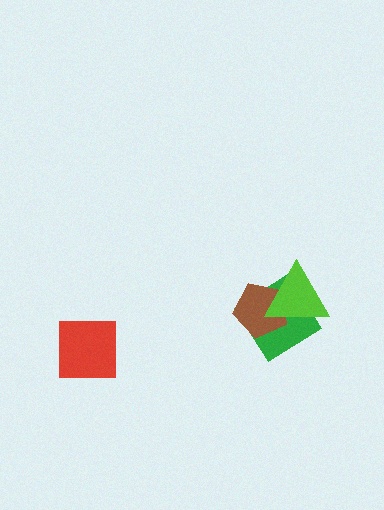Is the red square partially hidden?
No, no other shape covers it.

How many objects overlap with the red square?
0 objects overlap with the red square.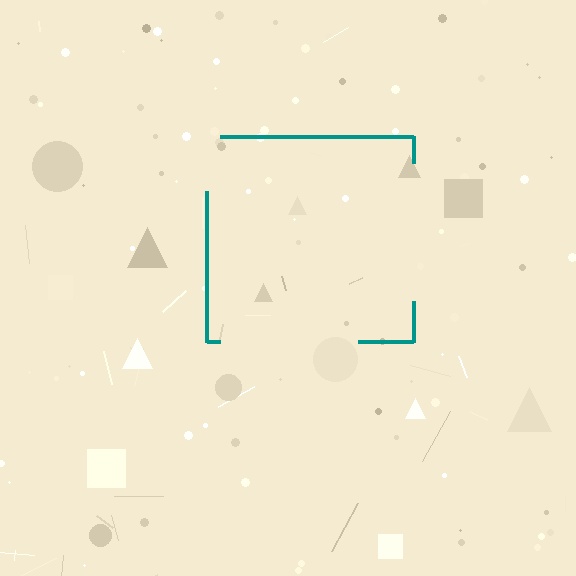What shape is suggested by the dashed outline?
The dashed outline suggests a square.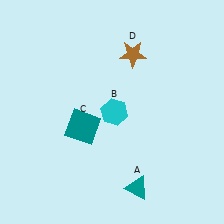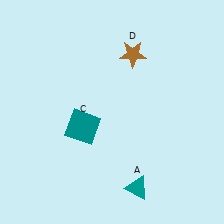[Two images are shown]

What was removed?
The cyan hexagon (B) was removed in Image 2.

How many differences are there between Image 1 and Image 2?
There is 1 difference between the two images.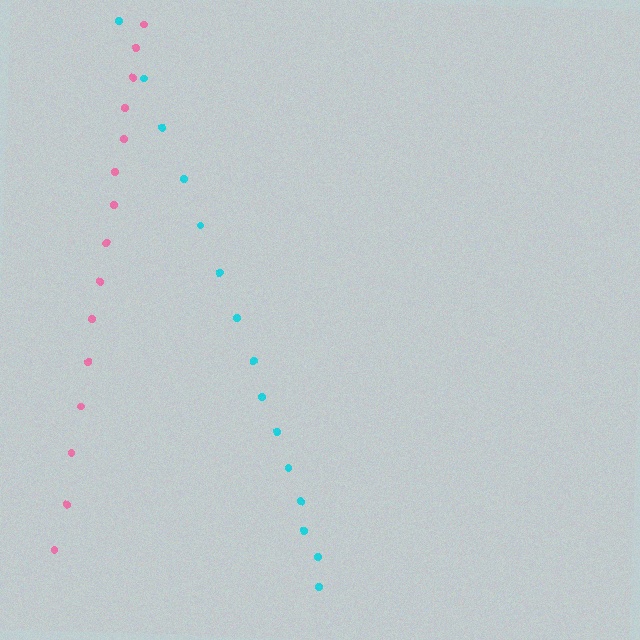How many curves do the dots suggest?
There are 2 distinct paths.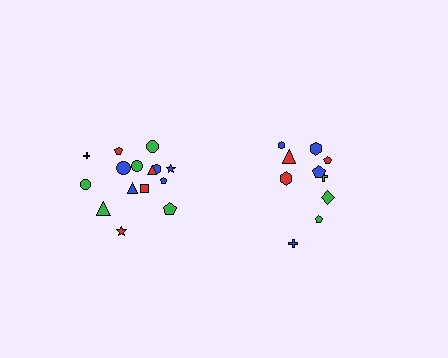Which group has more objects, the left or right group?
The left group.